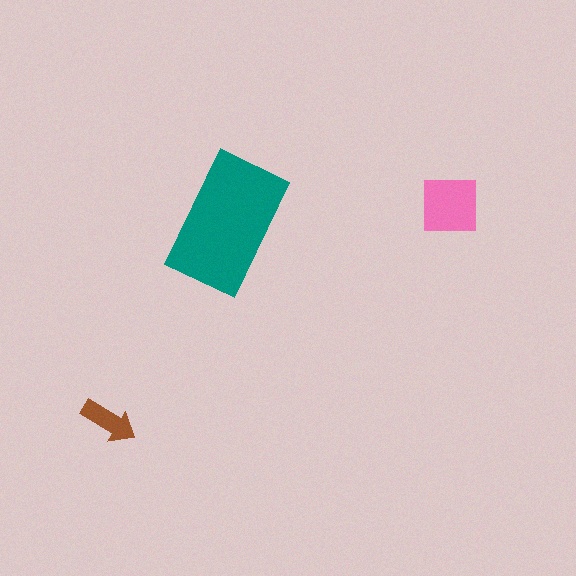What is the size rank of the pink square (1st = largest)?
2nd.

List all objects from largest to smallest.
The teal rectangle, the pink square, the brown arrow.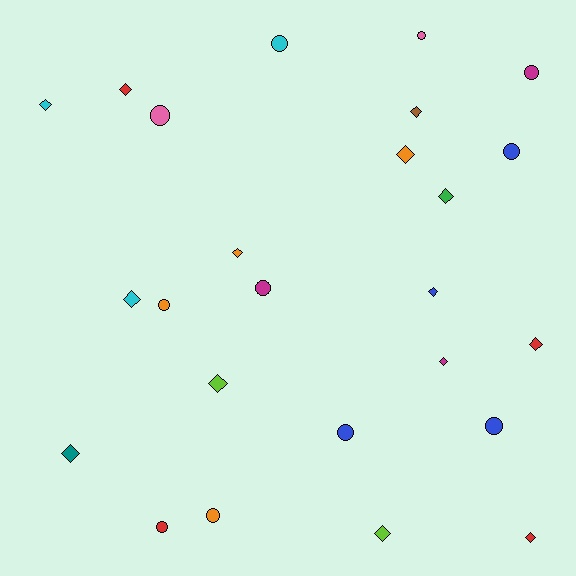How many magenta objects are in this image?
There are 3 magenta objects.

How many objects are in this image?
There are 25 objects.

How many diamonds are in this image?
There are 14 diamonds.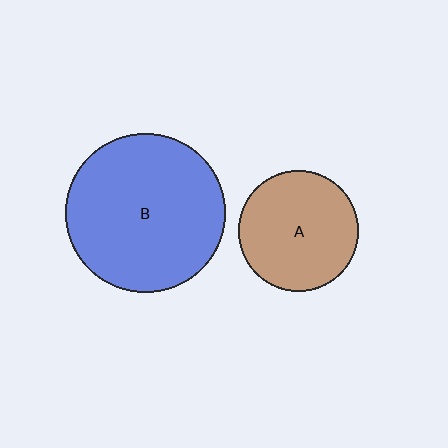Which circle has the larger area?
Circle B (blue).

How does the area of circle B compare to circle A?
Approximately 1.8 times.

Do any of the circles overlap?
No, none of the circles overlap.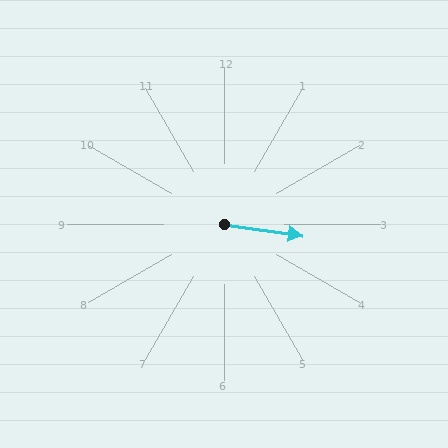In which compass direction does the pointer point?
East.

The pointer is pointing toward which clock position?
Roughly 3 o'clock.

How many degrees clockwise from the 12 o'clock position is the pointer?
Approximately 98 degrees.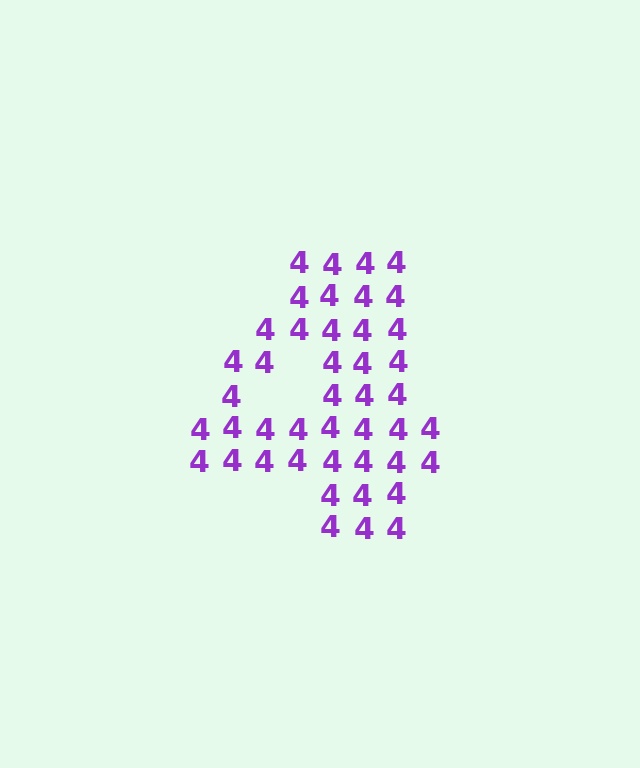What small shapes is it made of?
It is made of small digit 4's.